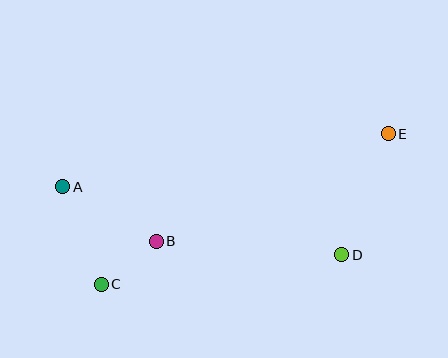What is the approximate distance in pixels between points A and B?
The distance between A and B is approximately 108 pixels.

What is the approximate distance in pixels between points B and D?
The distance between B and D is approximately 186 pixels.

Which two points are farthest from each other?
Points A and E are farthest from each other.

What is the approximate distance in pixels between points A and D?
The distance between A and D is approximately 287 pixels.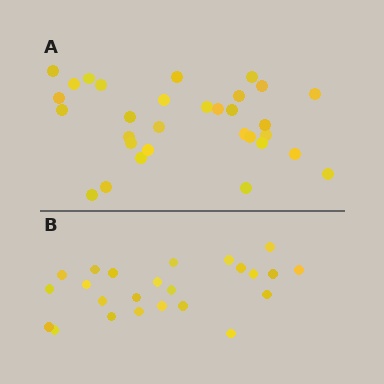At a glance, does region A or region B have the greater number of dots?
Region A (the top region) has more dots.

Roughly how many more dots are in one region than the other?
Region A has roughly 8 or so more dots than region B.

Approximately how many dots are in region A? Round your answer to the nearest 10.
About 30 dots. (The exact count is 31, which rounds to 30.)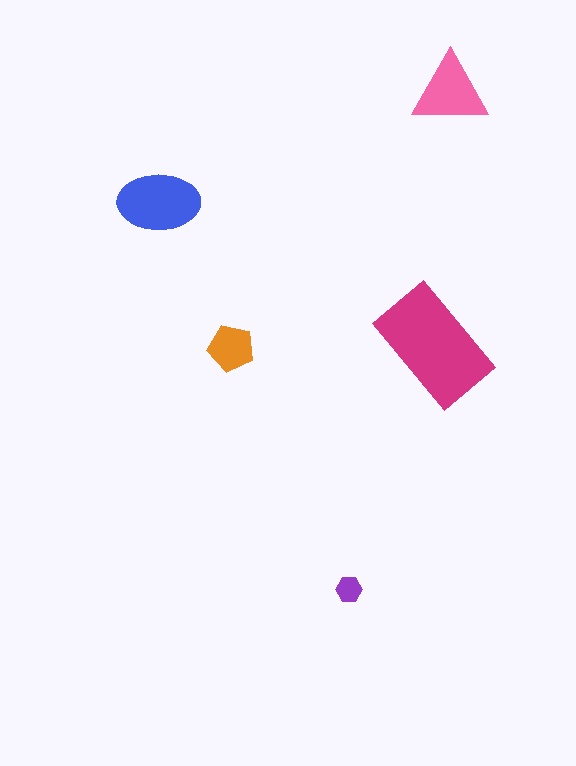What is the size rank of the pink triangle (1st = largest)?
3rd.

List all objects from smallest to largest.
The purple hexagon, the orange pentagon, the pink triangle, the blue ellipse, the magenta rectangle.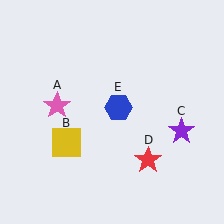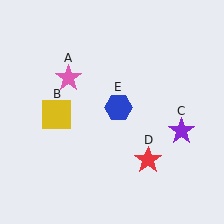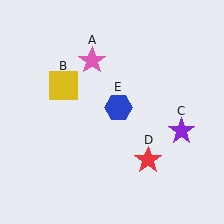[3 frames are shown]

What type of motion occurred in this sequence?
The pink star (object A), yellow square (object B) rotated clockwise around the center of the scene.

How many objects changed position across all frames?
2 objects changed position: pink star (object A), yellow square (object B).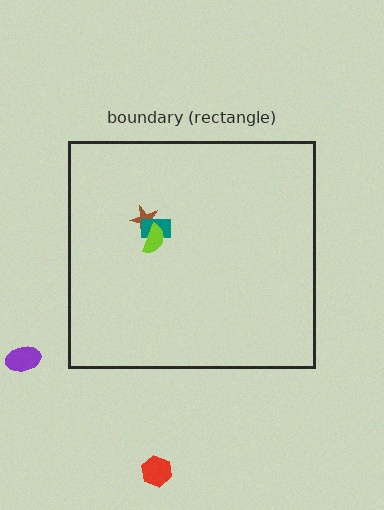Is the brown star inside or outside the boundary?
Inside.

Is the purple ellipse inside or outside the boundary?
Outside.